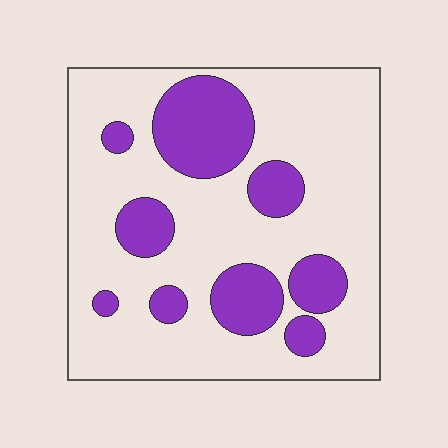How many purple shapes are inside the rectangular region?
9.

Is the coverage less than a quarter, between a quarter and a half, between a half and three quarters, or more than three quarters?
Between a quarter and a half.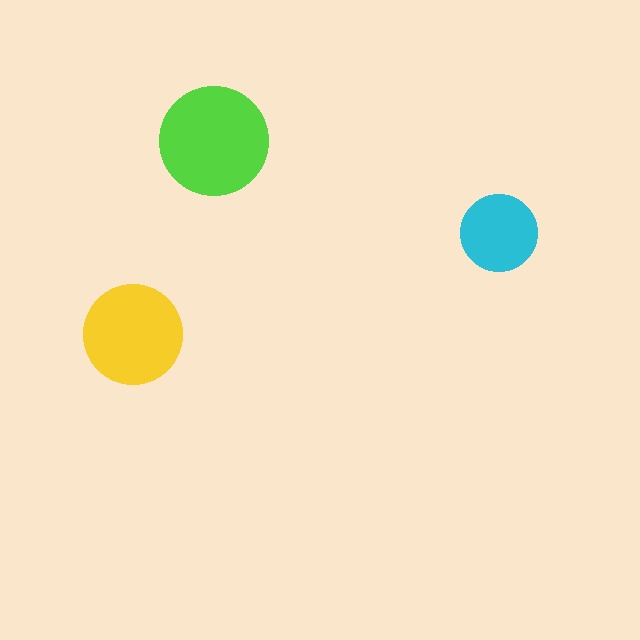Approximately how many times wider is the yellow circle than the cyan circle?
About 1.5 times wider.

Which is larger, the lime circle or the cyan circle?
The lime one.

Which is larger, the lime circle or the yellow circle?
The lime one.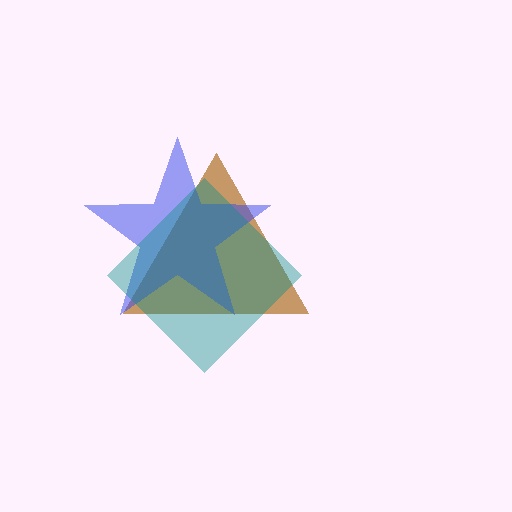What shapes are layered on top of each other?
The layered shapes are: a brown triangle, a blue star, a teal diamond.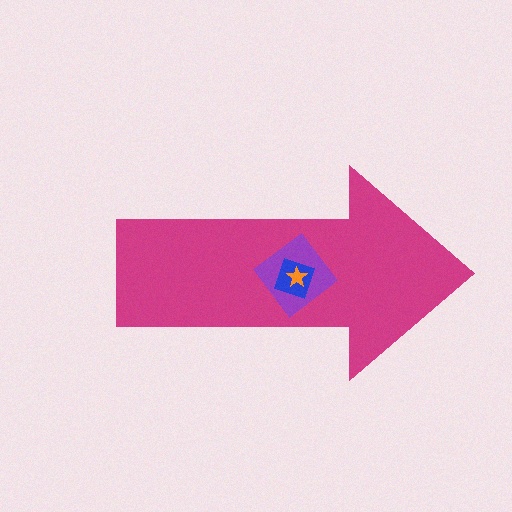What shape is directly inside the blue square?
The orange star.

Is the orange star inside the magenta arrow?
Yes.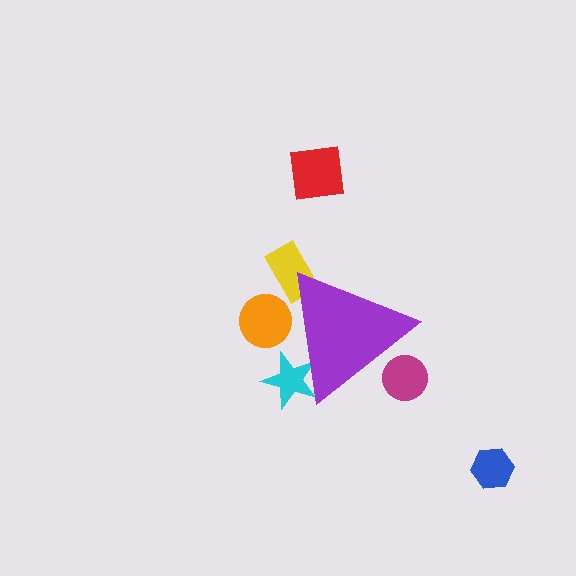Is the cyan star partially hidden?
Yes, the cyan star is partially hidden behind the purple triangle.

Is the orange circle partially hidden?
Yes, the orange circle is partially hidden behind the purple triangle.